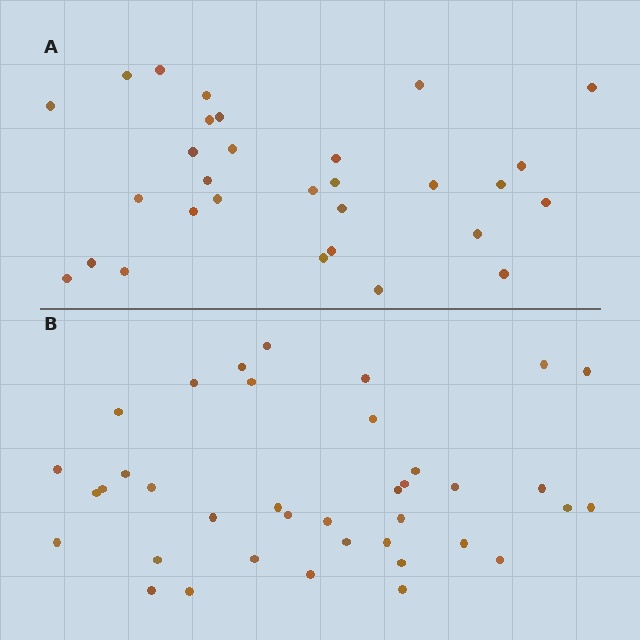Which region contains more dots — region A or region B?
Region B (the bottom region) has more dots.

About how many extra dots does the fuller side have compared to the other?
Region B has roughly 8 or so more dots than region A.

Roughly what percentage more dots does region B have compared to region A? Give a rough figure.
About 25% more.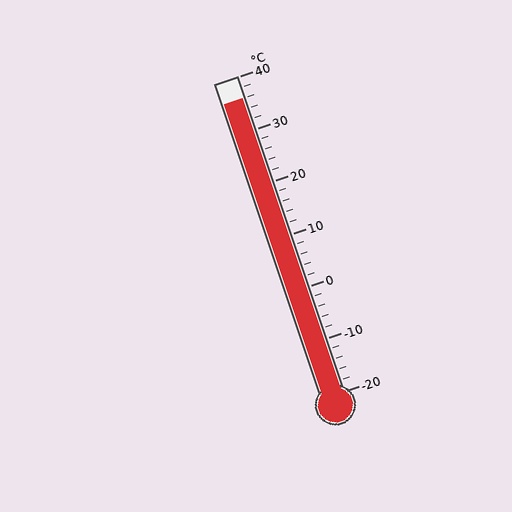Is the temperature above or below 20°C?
The temperature is above 20°C.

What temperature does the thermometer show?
The thermometer shows approximately 36°C.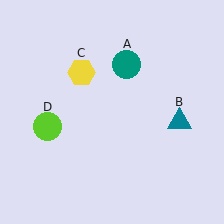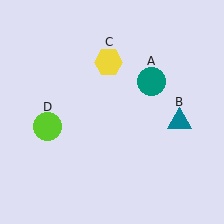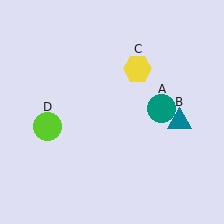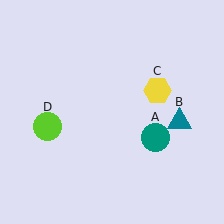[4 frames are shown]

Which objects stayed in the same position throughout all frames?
Teal triangle (object B) and lime circle (object D) remained stationary.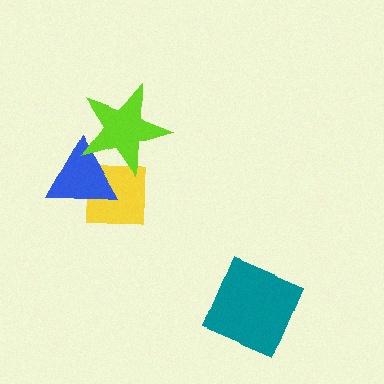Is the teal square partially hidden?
No, no other shape covers it.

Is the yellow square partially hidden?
Yes, it is partially covered by another shape.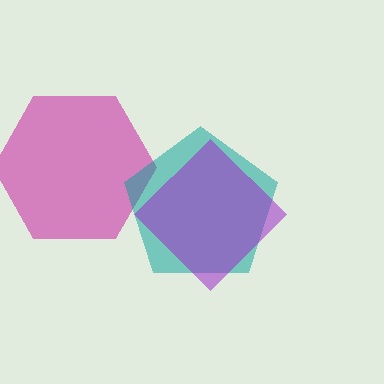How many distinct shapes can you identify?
There are 3 distinct shapes: a magenta hexagon, a teal pentagon, a purple diamond.